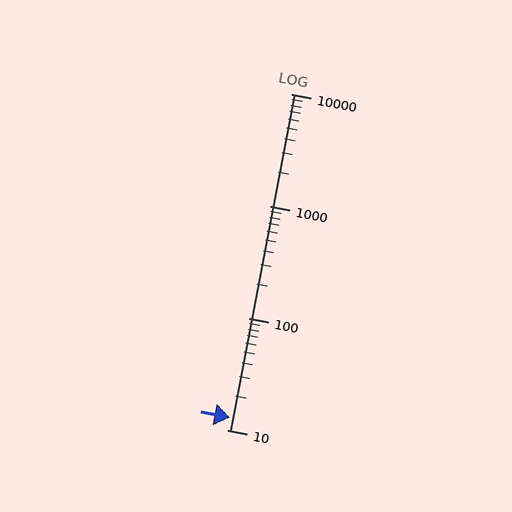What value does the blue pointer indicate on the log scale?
The pointer indicates approximately 13.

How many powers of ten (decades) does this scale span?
The scale spans 3 decades, from 10 to 10000.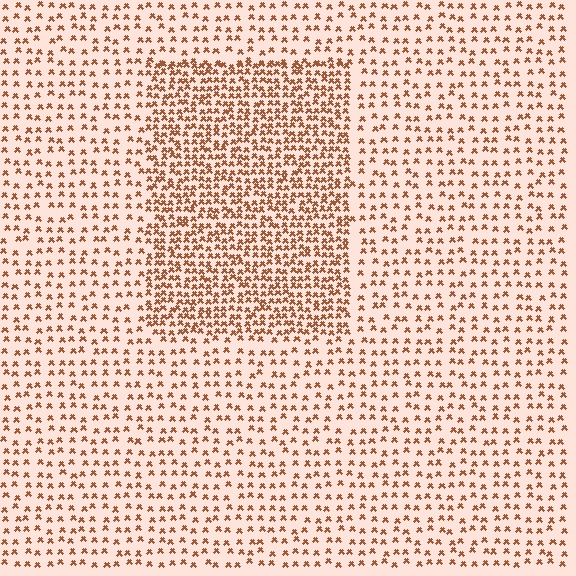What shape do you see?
I see a rectangle.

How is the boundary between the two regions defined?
The boundary is defined by a change in element density (approximately 2.1x ratio). All elements are the same color, size, and shape.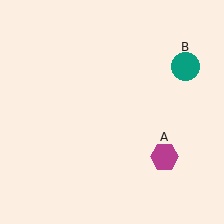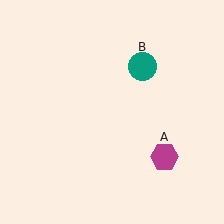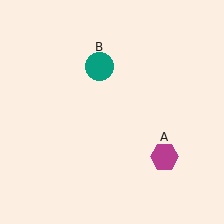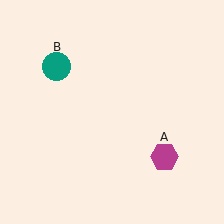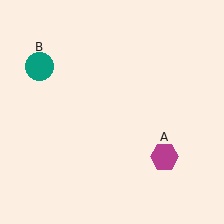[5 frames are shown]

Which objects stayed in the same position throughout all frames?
Magenta hexagon (object A) remained stationary.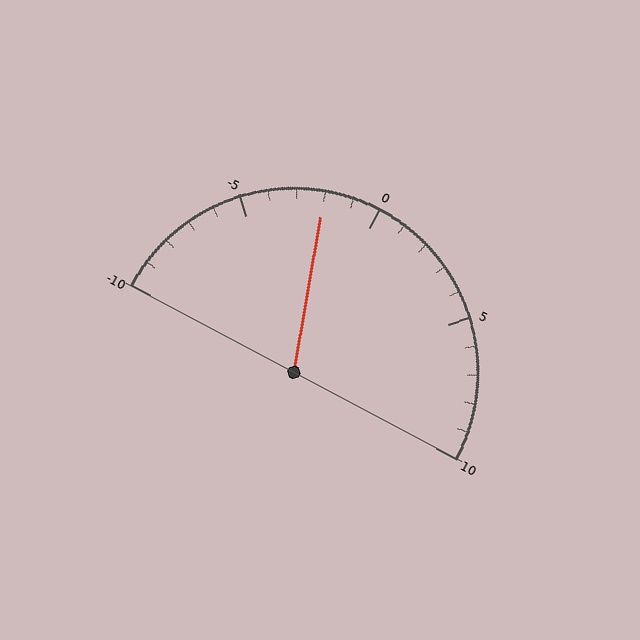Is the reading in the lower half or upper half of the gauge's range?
The reading is in the lower half of the range (-10 to 10).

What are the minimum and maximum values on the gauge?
The gauge ranges from -10 to 10.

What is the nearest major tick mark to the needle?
The nearest major tick mark is 0.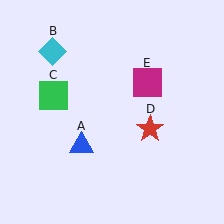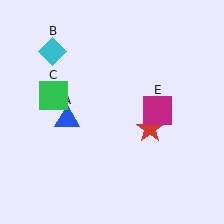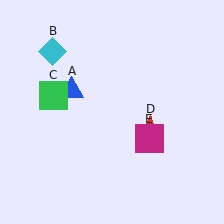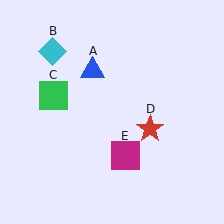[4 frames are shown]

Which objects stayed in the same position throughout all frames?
Cyan diamond (object B) and green square (object C) and red star (object D) remained stationary.